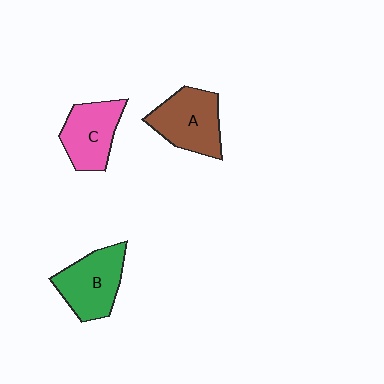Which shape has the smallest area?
Shape C (pink).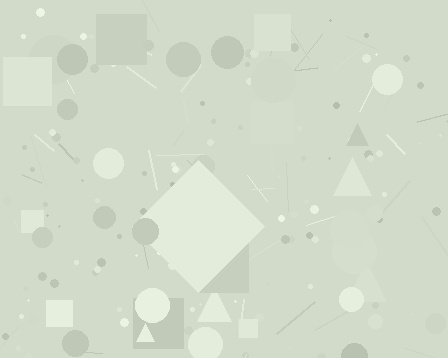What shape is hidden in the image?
A diamond is hidden in the image.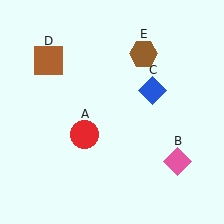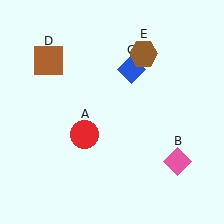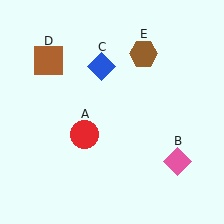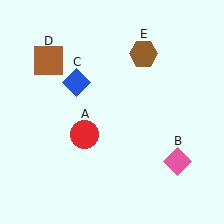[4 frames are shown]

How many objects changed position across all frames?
1 object changed position: blue diamond (object C).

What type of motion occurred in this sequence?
The blue diamond (object C) rotated counterclockwise around the center of the scene.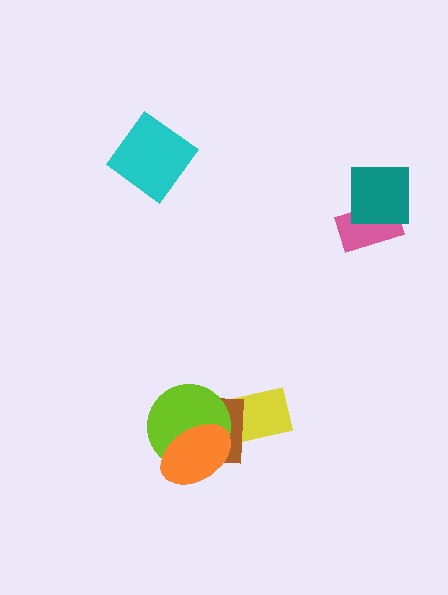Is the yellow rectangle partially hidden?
Yes, it is partially covered by another shape.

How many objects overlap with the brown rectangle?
3 objects overlap with the brown rectangle.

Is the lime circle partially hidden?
Yes, it is partially covered by another shape.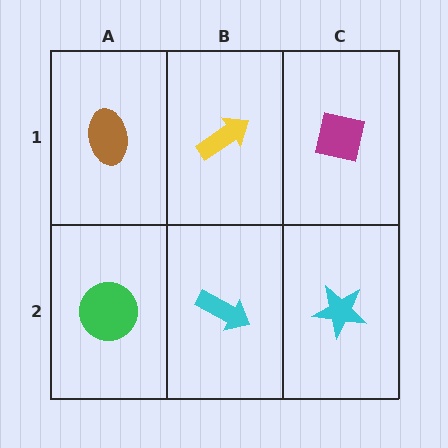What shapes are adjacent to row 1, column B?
A cyan arrow (row 2, column B), a brown ellipse (row 1, column A), a magenta square (row 1, column C).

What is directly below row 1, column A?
A green circle.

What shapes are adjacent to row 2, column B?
A yellow arrow (row 1, column B), a green circle (row 2, column A), a cyan star (row 2, column C).